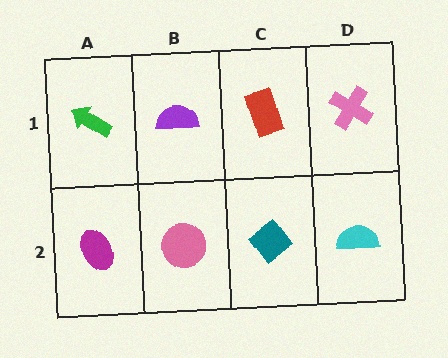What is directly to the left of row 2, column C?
A pink circle.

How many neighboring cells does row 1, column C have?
3.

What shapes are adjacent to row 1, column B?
A pink circle (row 2, column B), a green arrow (row 1, column A), a red rectangle (row 1, column C).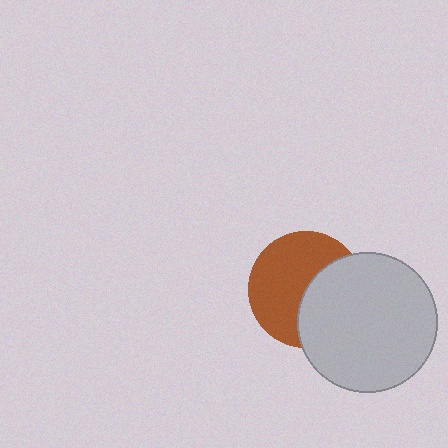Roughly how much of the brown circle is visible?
About half of it is visible (roughly 58%).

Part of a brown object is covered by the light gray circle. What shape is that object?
It is a circle.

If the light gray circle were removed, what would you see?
You would see the complete brown circle.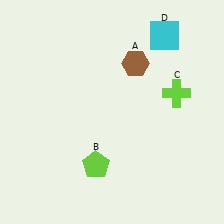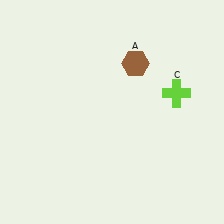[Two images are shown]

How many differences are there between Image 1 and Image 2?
There are 2 differences between the two images.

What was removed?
The cyan square (D), the lime pentagon (B) were removed in Image 2.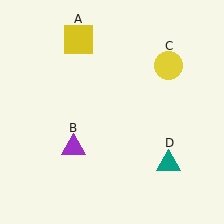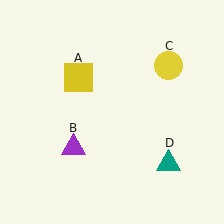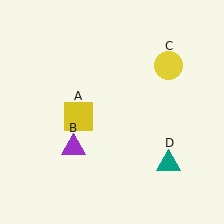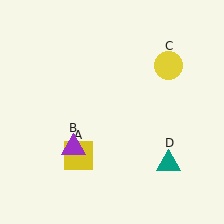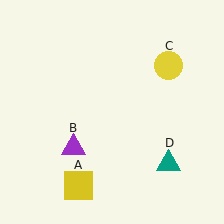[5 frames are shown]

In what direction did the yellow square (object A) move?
The yellow square (object A) moved down.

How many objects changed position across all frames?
1 object changed position: yellow square (object A).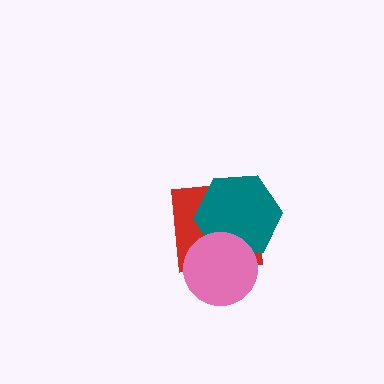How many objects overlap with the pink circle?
2 objects overlap with the pink circle.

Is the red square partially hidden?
Yes, it is partially covered by another shape.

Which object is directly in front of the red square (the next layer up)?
The teal hexagon is directly in front of the red square.